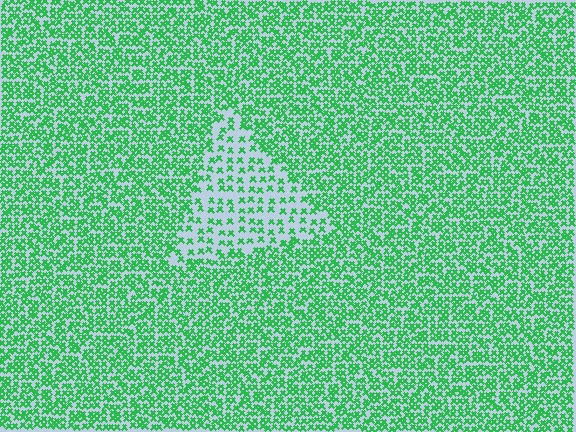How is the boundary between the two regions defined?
The boundary is defined by a change in element density (approximately 2.3x ratio). All elements are the same color, size, and shape.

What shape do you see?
I see a triangle.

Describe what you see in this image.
The image contains small green elements arranged at two different densities. A triangle-shaped region is visible where the elements are less densely packed than the surrounding area.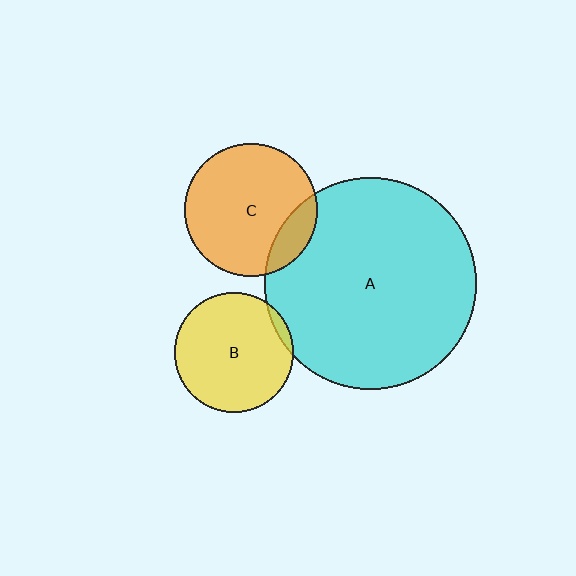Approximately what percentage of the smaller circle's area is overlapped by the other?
Approximately 15%.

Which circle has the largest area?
Circle A (cyan).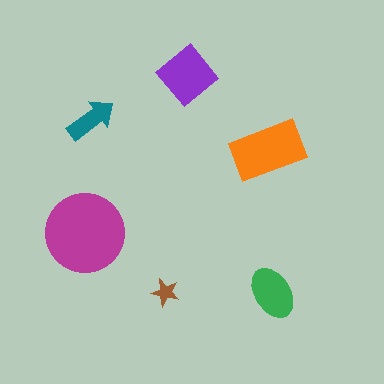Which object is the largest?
The magenta circle.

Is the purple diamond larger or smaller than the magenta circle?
Smaller.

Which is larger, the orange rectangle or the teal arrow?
The orange rectangle.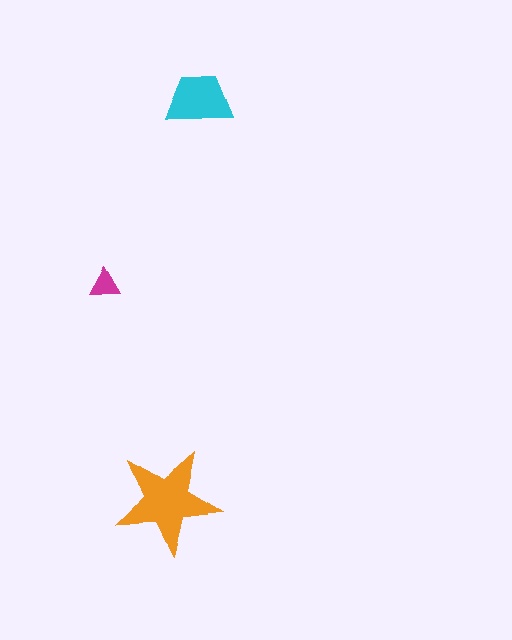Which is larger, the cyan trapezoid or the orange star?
The orange star.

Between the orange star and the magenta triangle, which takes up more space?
The orange star.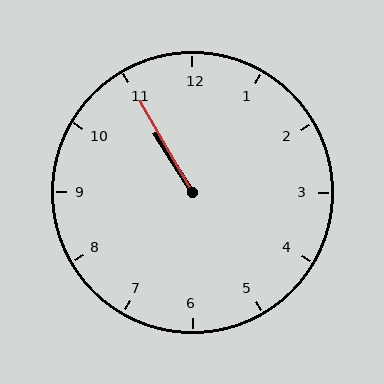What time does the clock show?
10:55.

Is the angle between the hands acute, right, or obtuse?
It is acute.